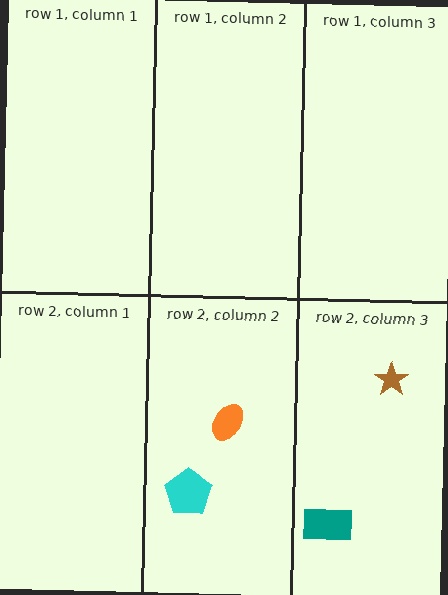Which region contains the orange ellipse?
The row 2, column 2 region.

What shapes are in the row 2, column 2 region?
The orange ellipse, the cyan pentagon.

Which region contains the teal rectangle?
The row 2, column 3 region.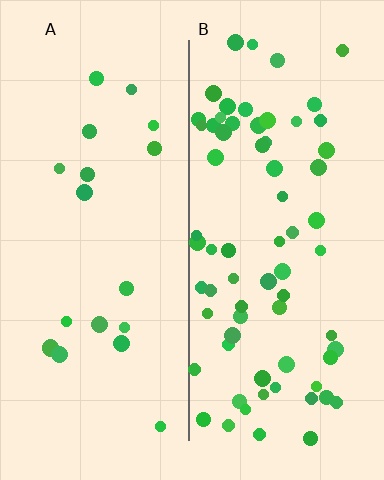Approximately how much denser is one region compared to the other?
Approximately 3.5× — region B over region A.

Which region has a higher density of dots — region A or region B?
B (the right).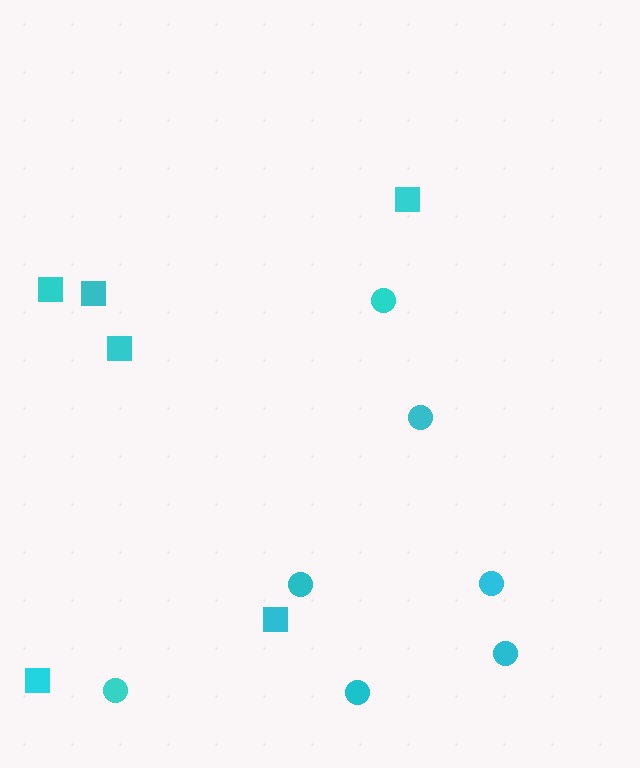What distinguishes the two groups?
There are 2 groups: one group of circles (7) and one group of squares (6).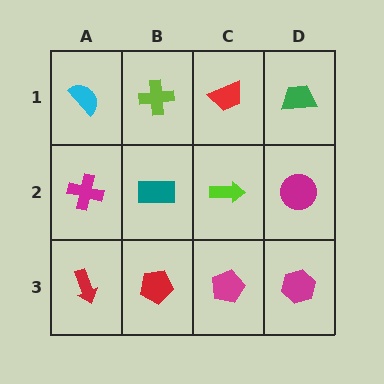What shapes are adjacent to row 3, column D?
A magenta circle (row 2, column D), a magenta pentagon (row 3, column C).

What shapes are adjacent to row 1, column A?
A magenta cross (row 2, column A), a lime cross (row 1, column B).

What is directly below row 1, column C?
A lime arrow.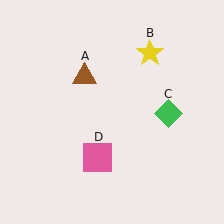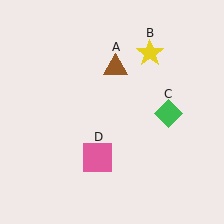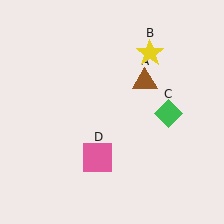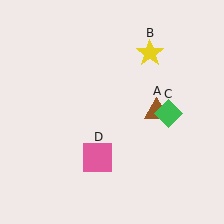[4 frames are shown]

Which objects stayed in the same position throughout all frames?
Yellow star (object B) and green diamond (object C) and pink square (object D) remained stationary.